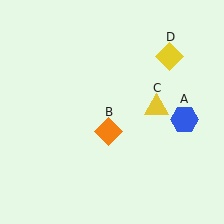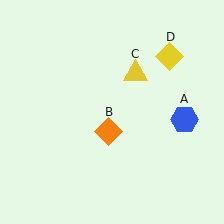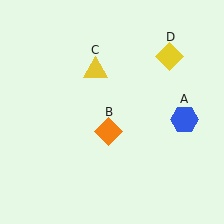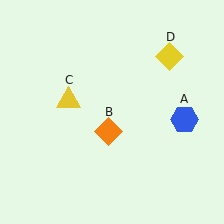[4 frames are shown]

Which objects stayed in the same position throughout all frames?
Blue hexagon (object A) and orange diamond (object B) and yellow diamond (object D) remained stationary.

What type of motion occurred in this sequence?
The yellow triangle (object C) rotated counterclockwise around the center of the scene.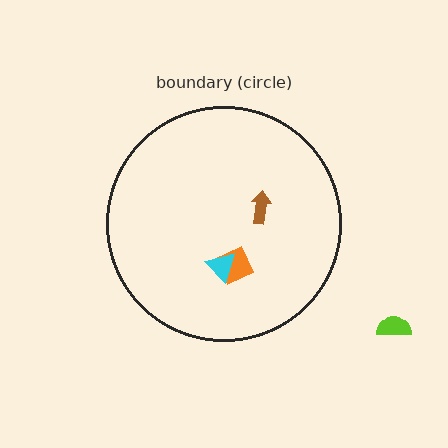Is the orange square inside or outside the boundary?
Inside.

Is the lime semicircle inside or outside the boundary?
Outside.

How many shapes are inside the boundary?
3 inside, 1 outside.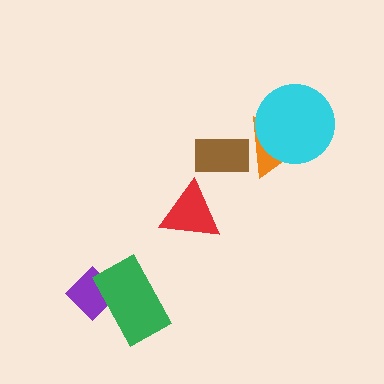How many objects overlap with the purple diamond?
1 object overlaps with the purple diamond.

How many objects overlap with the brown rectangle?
1 object overlaps with the brown rectangle.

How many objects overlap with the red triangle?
0 objects overlap with the red triangle.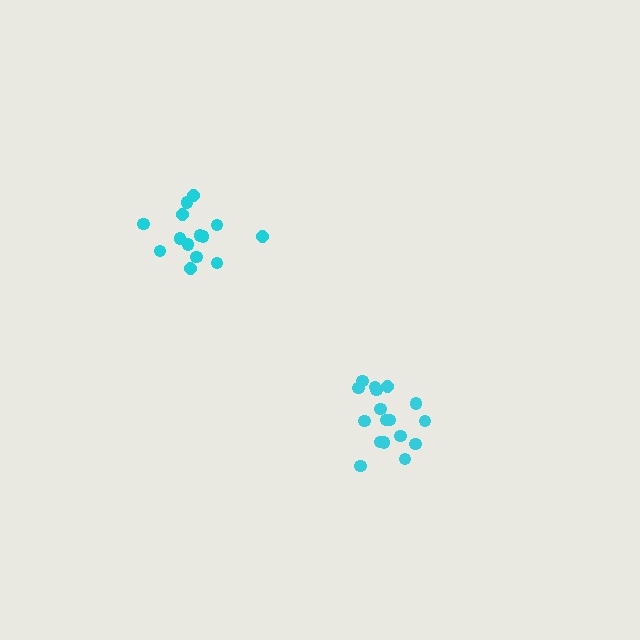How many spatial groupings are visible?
There are 2 spatial groupings.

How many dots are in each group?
Group 1: 14 dots, Group 2: 17 dots (31 total).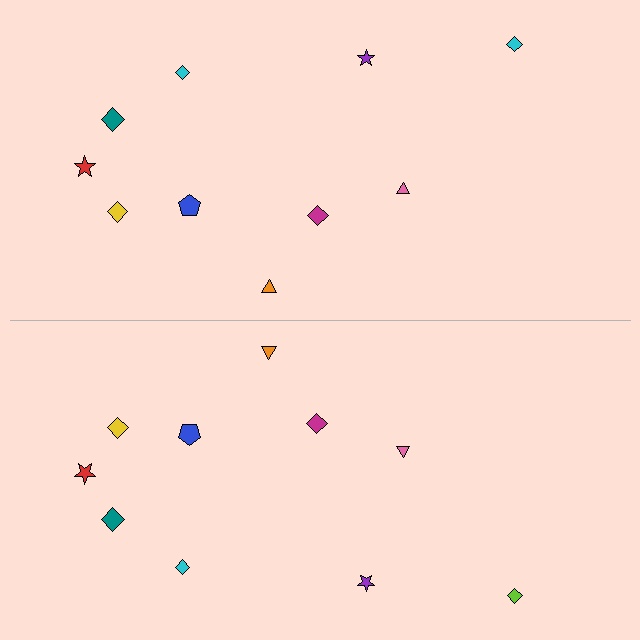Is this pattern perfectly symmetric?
No, the pattern is not perfectly symmetric. The lime diamond on the bottom side breaks the symmetry — its mirror counterpart is cyan.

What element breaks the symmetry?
The lime diamond on the bottom side breaks the symmetry — its mirror counterpart is cyan.